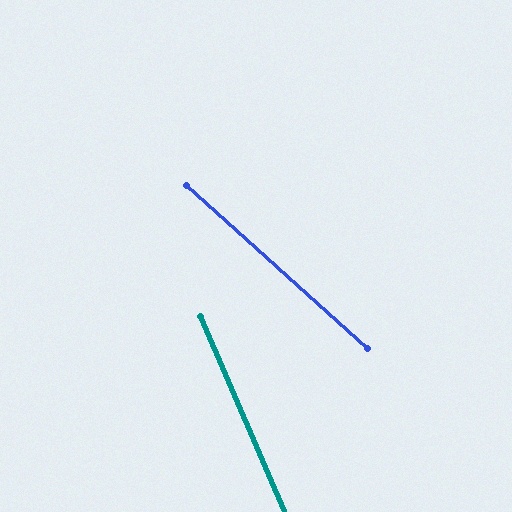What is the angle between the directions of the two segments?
Approximately 25 degrees.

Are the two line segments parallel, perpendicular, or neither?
Neither parallel nor perpendicular — they differ by about 25°.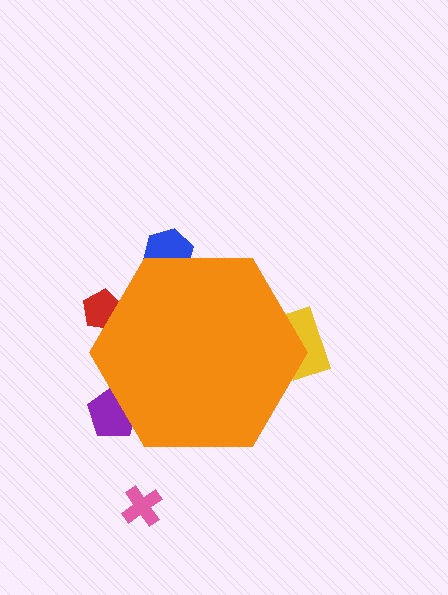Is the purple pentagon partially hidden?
Yes, the purple pentagon is partially hidden behind the orange hexagon.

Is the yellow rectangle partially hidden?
Yes, the yellow rectangle is partially hidden behind the orange hexagon.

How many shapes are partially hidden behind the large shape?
4 shapes are partially hidden.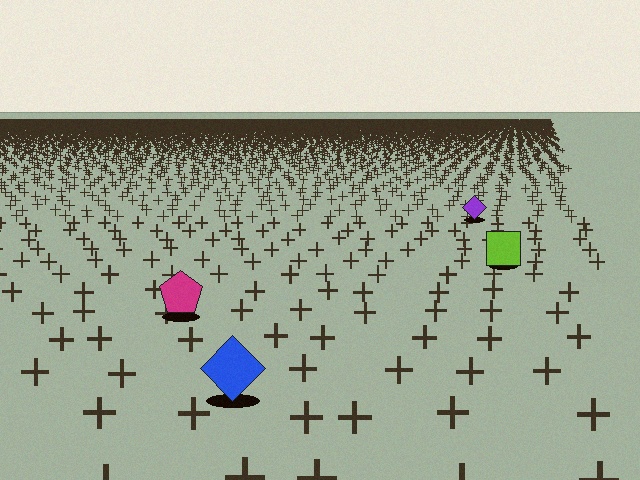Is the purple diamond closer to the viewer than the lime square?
No. The lime square is closer — you can tell from the texture gradient: the ground texture is coarser near it.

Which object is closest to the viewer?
The blue diamond is closest. The texture marks near it are larger and more spread out.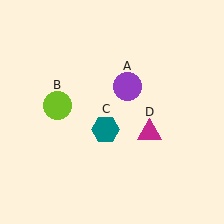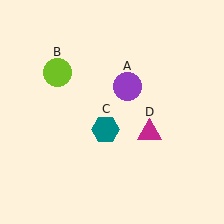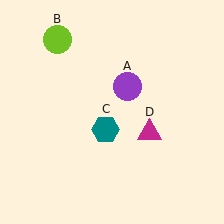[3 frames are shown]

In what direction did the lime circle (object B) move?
The lime circle (object B) moved up.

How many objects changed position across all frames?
1 object changed position: lime circle (object B).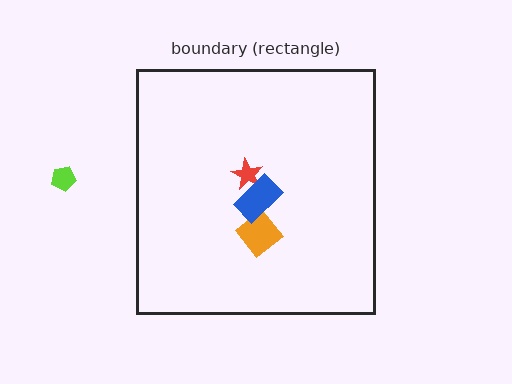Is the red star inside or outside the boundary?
Inside.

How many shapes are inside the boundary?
4 inside, 1 outside.